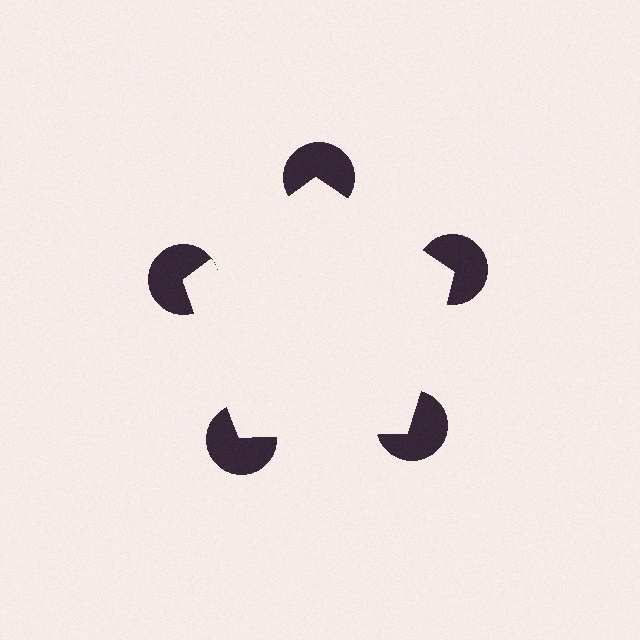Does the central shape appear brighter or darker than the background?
It typically appears slightly brighter than the background, even though no actual brightness change is drawn.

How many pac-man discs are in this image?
There are 5 — one at each vertex of the illusory pentagon.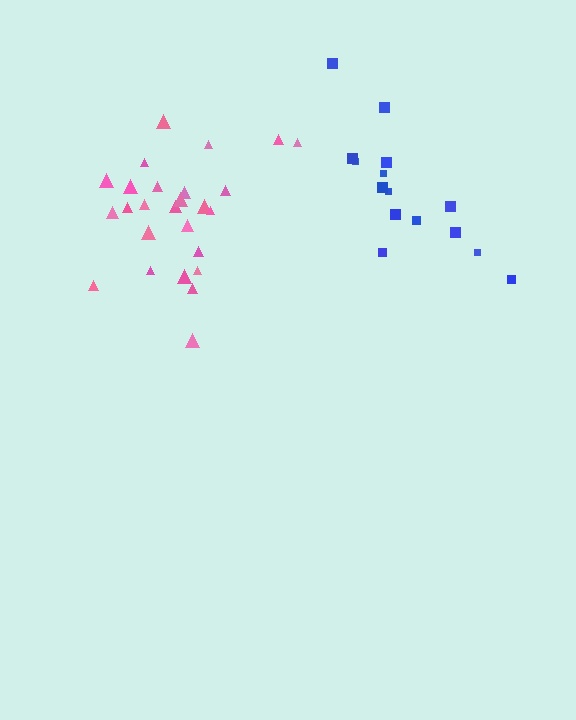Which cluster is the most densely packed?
Pink.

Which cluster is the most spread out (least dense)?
Blue.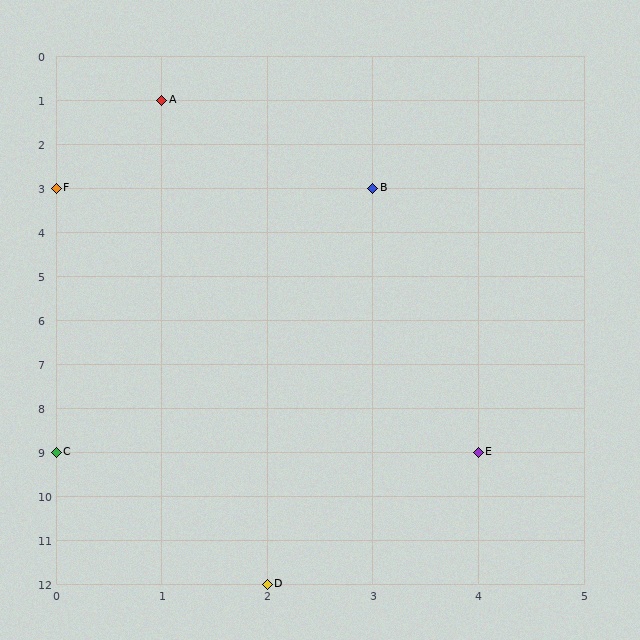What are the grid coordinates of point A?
Point A is at grid coordinates (1, 1).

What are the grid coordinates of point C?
Point C is at grid coordinates (0, 9).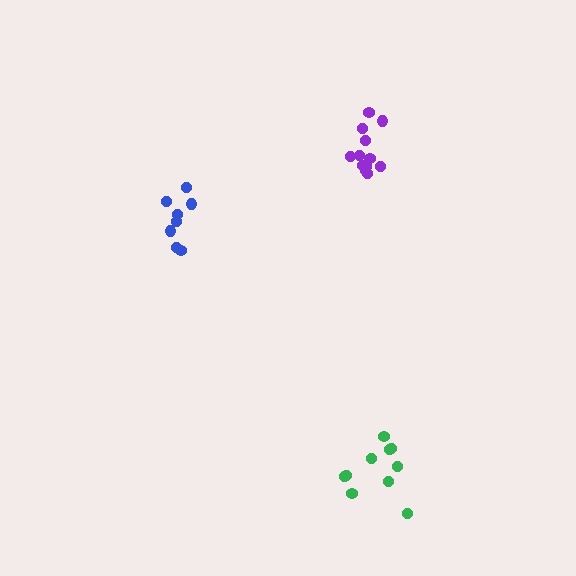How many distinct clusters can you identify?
There are 3 distinct clusters.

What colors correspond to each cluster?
The clusters are colored: green, blue, purple.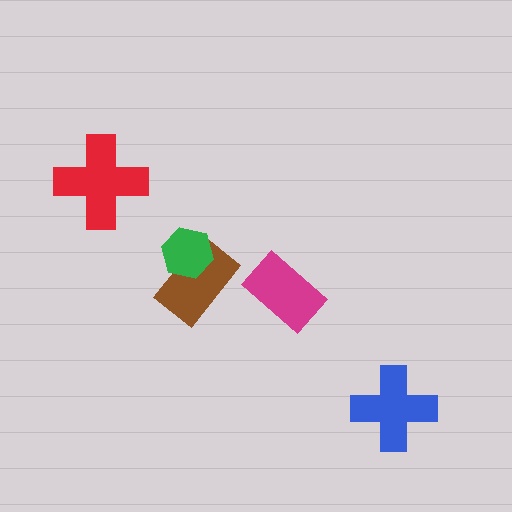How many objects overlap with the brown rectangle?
1 object overlaps with the brown rectangle.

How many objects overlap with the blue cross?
0 objects overlap with the blue cross.